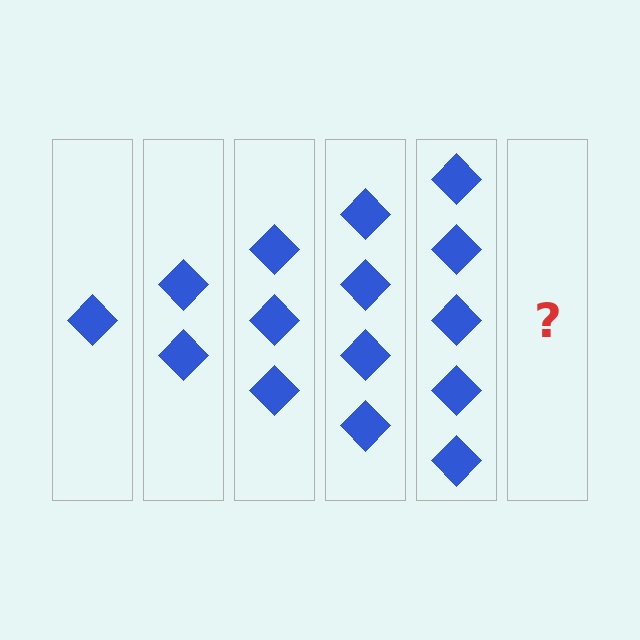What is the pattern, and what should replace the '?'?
The pattern is that each step adds one more diamond. The '?' should be 6 diamonds.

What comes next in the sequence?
The next element should be 6 diamonds.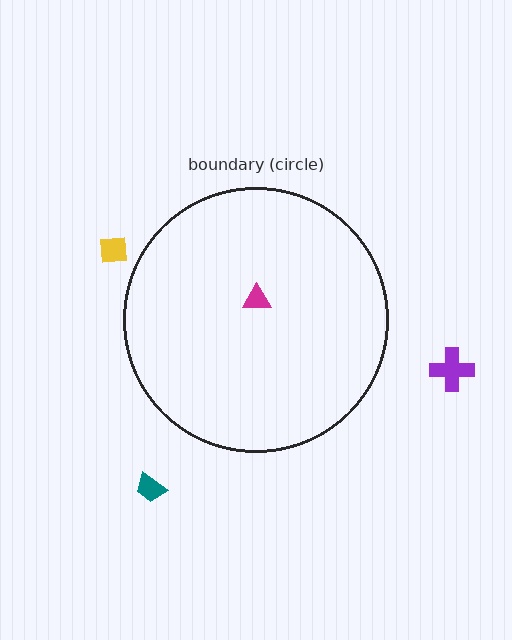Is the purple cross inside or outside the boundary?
Outside.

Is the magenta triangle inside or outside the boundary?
Inside.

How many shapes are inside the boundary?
1 inside, 3 outside.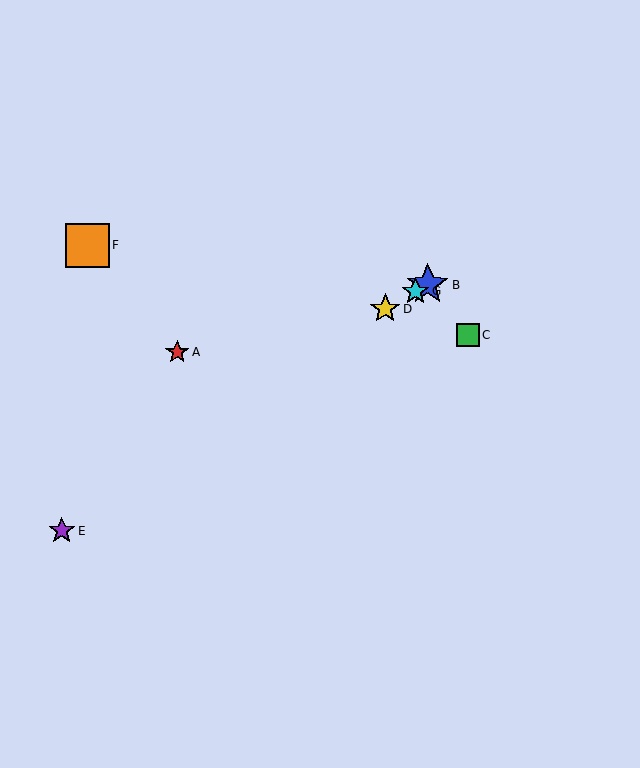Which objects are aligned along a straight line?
Objects B, D, G are aligned along a straight line.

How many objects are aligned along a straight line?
3 objects (B, D, G) are aligned along a straight line.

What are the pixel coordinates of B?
Object B is at (428, 285).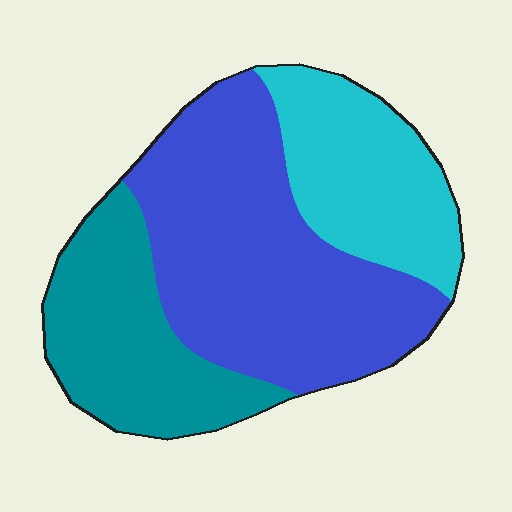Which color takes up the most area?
Blue, at roughly 50%.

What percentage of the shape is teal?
Teal covers roughly 25% of the shape.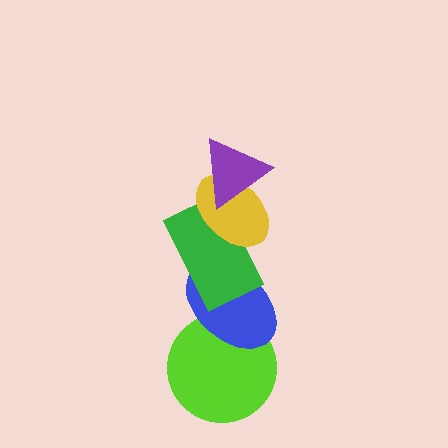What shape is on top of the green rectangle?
The yellow ellipse is on top of the green rectangle.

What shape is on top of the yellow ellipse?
The purple triangle is on top of the yellow ellipse.